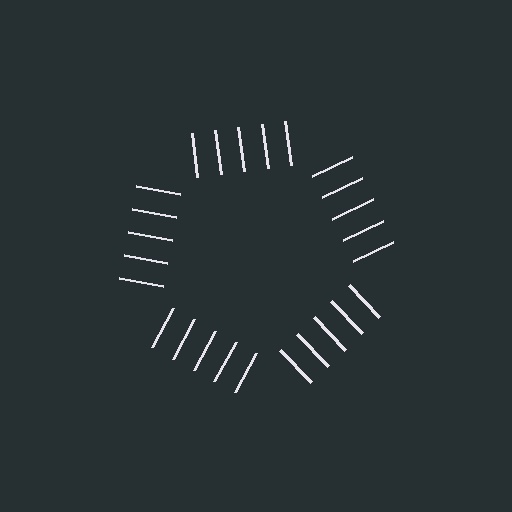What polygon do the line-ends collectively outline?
An illusory pentagon — the line segments terminate on its edges but no continuous stroke is drawn.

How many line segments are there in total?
25 — 5 along each of the 5 edges.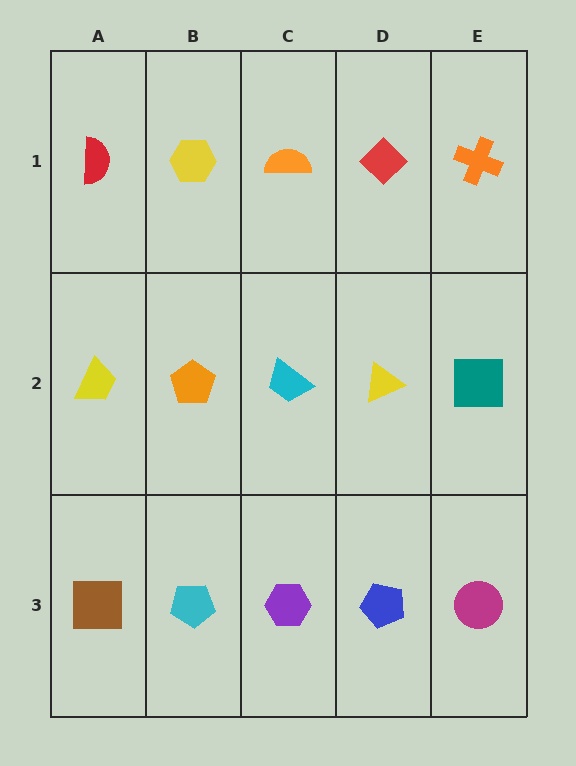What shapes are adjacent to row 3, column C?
A cyan trapezoid (row 2, column C), a cyan pentagon (row 3, column B), a blue pentagon (row 3, column D).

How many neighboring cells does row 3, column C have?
3.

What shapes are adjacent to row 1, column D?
A yellow triangle (row 2, column D), an orange semicircle (row 1, column C), an orange cross (row 1, column E).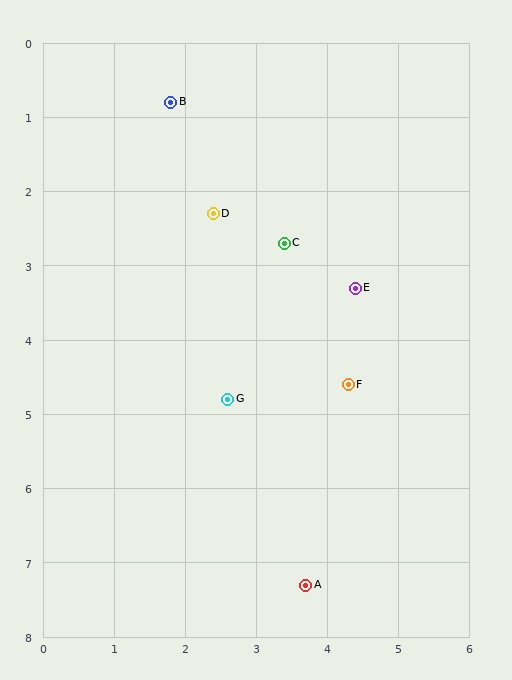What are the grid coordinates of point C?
Point C is at approximately (3.4, 2.7).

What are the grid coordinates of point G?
Point G is at approximately (2.6, 4.8).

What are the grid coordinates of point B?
Point B is at approximately (1.8, 0.8).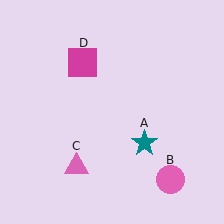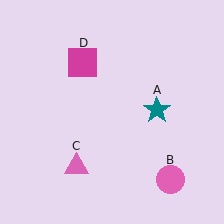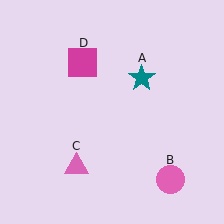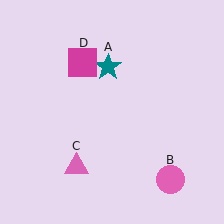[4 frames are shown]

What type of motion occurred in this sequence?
The teal star (object A) rotated counterclockwise around the center of the scene.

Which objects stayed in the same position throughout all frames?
Pink circle (object B) and pink triangle (object C) and magenta square (object D) remained stationary.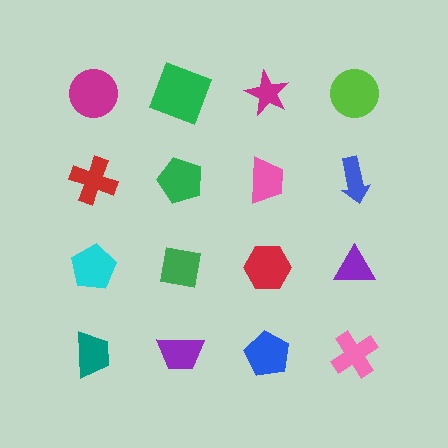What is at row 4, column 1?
A teal trapezoid.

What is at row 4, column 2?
A purple trapezoid.